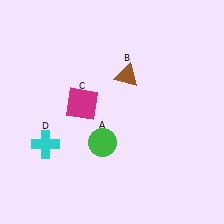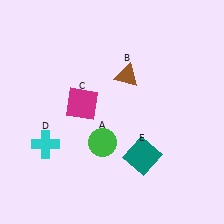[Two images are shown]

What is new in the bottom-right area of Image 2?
A teal square (E) was added in the bottom-right area of Image 2.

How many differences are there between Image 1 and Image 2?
There is 1 difference between the two images.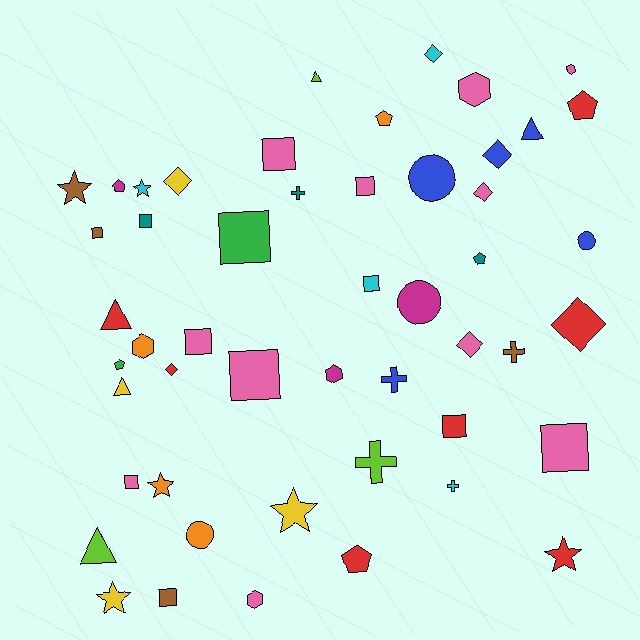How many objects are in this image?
There are 50 objects.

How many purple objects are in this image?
There are no purple objects.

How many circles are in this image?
There are 4 circles.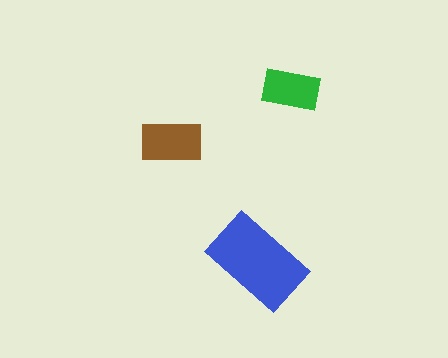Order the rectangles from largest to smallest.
the blue one, the brown one, the green one.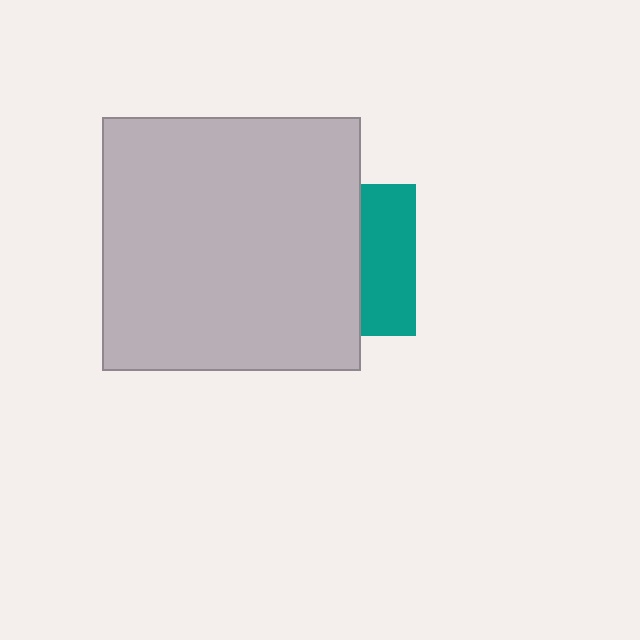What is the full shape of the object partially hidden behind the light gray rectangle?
The partially hidden object is a teal square.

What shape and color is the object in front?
The object in front is a light gray rectangle.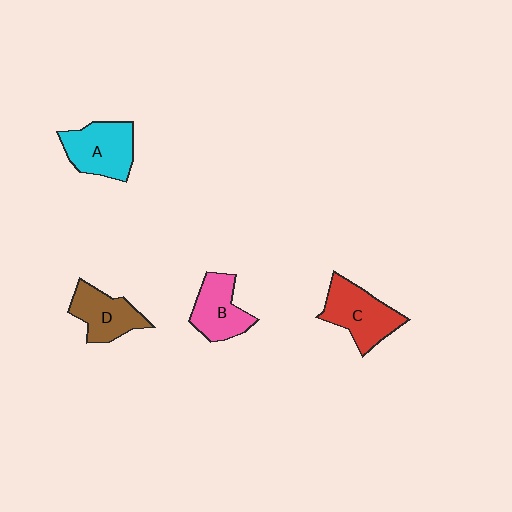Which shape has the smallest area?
Shape D (brown).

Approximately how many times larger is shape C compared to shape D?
Approximately 1.2 times.